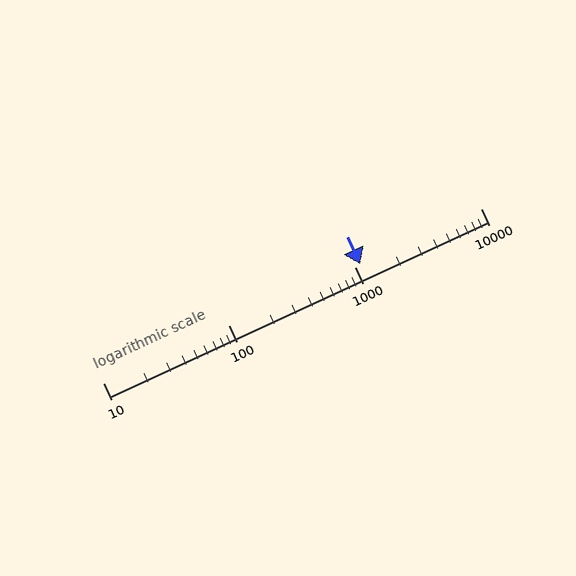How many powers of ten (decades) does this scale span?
The scale spans 3 decades, from 10 to 10000.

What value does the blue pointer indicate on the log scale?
The pointer indicates approximately 1100.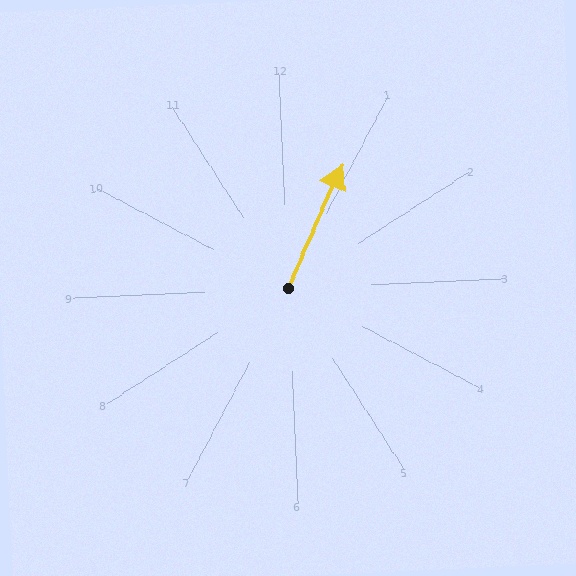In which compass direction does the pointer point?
Northeast.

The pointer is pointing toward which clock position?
Roughly 1 o'clock.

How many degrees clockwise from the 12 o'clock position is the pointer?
Approximately 26 degrees.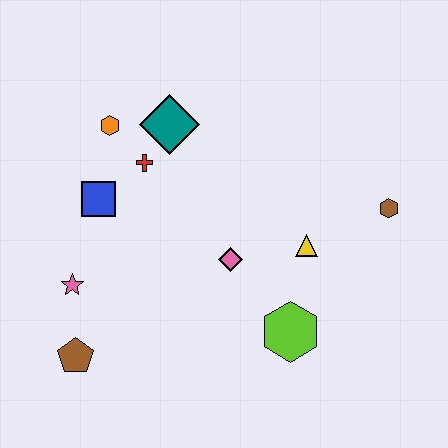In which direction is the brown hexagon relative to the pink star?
The brown hexagon is to the right of the pink star.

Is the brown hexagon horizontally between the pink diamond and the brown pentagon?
No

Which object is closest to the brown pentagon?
The pink star is closest to the brown pentagon.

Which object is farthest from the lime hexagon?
The orange hexagon is farthest from the lime hexagon.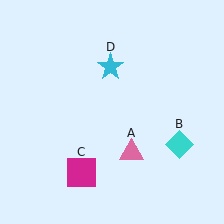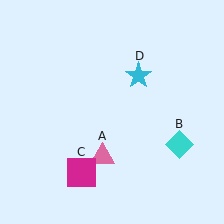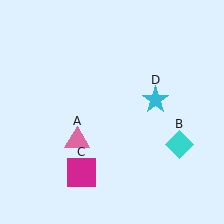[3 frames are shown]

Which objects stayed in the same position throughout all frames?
Cyan diamond (object B) and magenta square (object C) remained stationary.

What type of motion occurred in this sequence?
The pink triangle (object A), cyan star (object D) rotated clockwise around the center of the scene.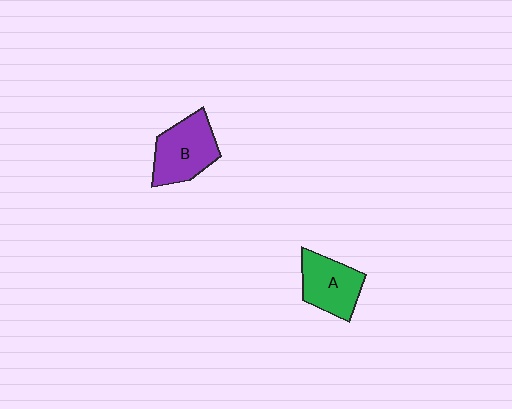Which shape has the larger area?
Shape B (purple).